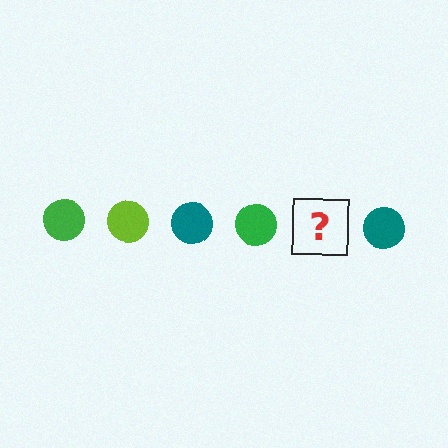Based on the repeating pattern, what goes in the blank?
The blank should be a lime circle.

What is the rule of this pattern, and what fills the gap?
The rule is that the pattern cycles through green, lime, teal circles. The gap should be filled with a lime circle.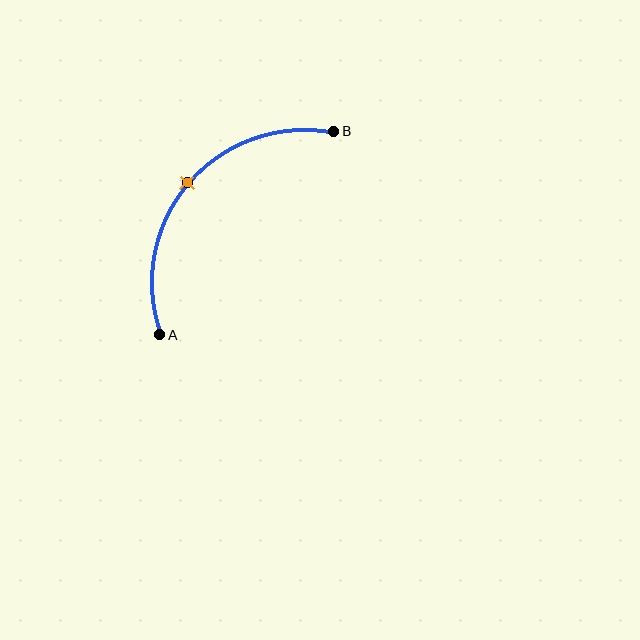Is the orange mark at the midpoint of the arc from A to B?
Yes. The orange mark lies on the arc at equal arc-length from both A and B — it is the arc midpoint.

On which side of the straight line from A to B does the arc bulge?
The arc bulges above and to the left of the straight line connecting A and B.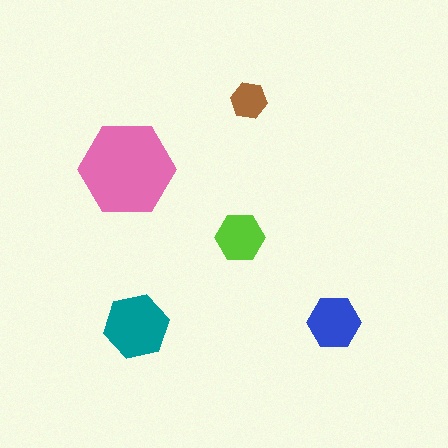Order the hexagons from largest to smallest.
the pink one, the teal one, the blue one, the lime one, the brown one.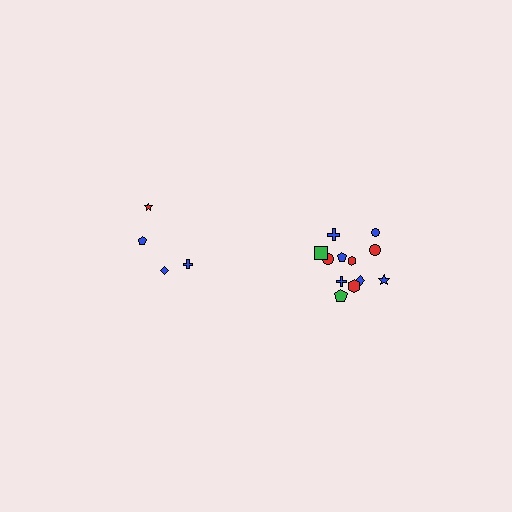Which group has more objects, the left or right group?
The right group.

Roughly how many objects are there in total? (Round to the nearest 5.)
Roughly 15 objects in total.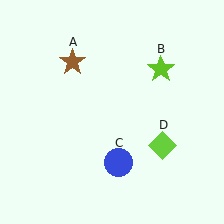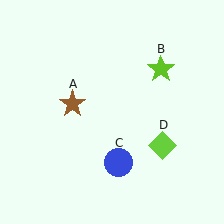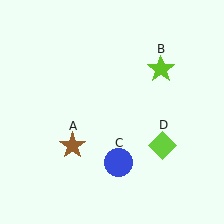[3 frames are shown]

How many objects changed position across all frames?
1 object changed position: brown star (object A).